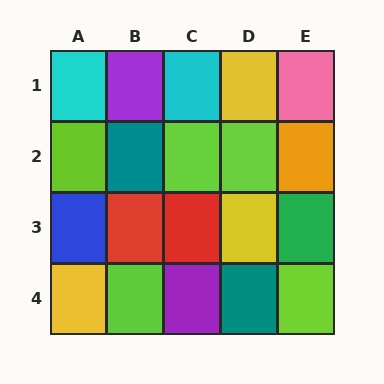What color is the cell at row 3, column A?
Blue.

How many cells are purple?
2 cells are purple.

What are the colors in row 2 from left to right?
Lime, teal, lime, lime, orange.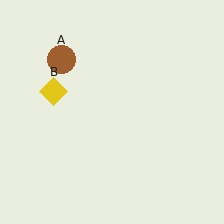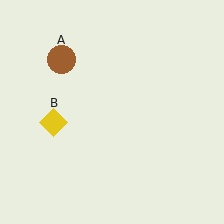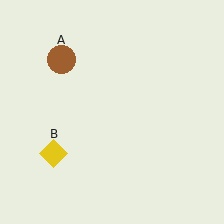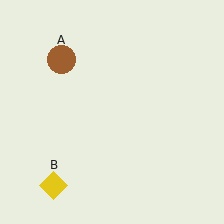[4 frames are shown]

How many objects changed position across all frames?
1 object changed position: yellow diamond (object B).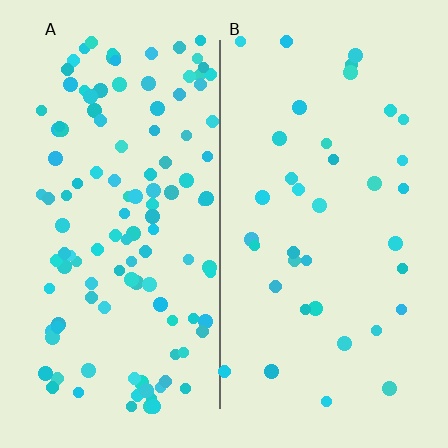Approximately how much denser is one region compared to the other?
Approximately 3.2× — region A over region B.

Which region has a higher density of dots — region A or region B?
A (the left).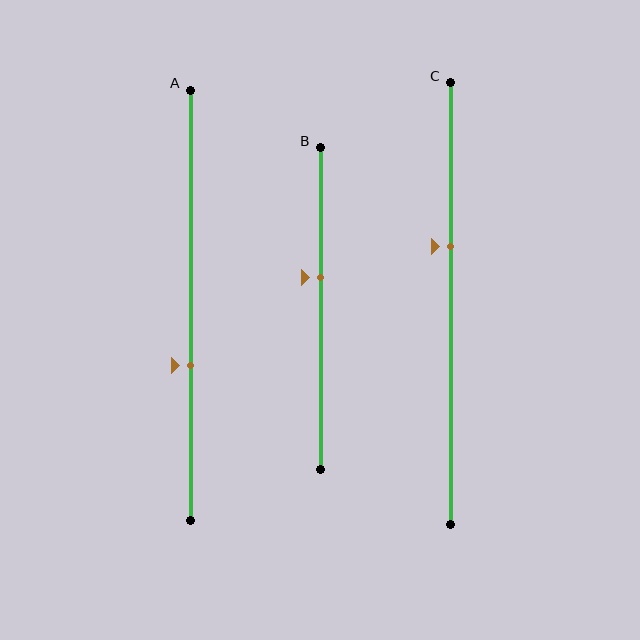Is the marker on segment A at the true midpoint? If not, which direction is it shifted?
No, the marker on segment A is shifted downward by about 14% of the segment length.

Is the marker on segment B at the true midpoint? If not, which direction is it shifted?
No, the marker on segment B is shifted upward by about 10% of the segment length.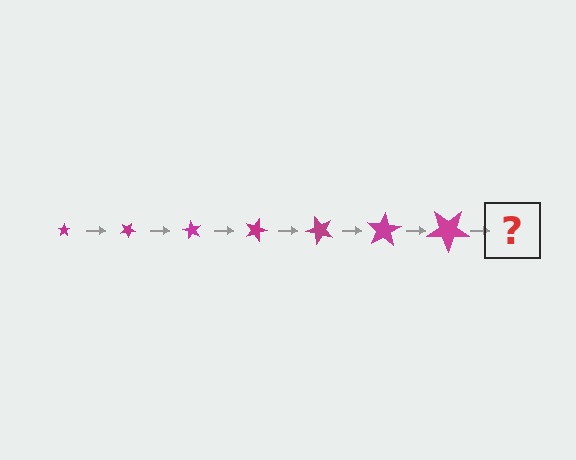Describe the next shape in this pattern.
It should be a star, larger than the previous one and rotated 210 degrees from the start.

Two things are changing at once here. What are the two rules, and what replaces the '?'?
The two rules are that the star grows larger each step and it rotates 30 degrees each step. The '?' should be a star, larger than the previous one and rotated 210 degrees from the start.